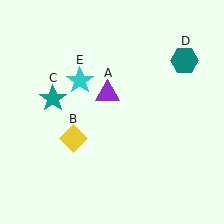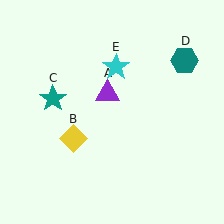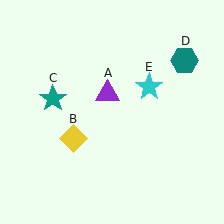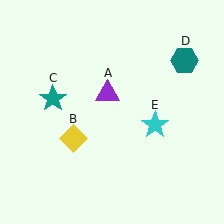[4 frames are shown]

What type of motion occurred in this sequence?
The cyan star (object E) rotated clockwise around the center of the scene.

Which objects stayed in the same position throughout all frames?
Purple triangle (object A) and yellow diamond (object B) and teal star (object C) and teal hexagon (object D) remained stationary.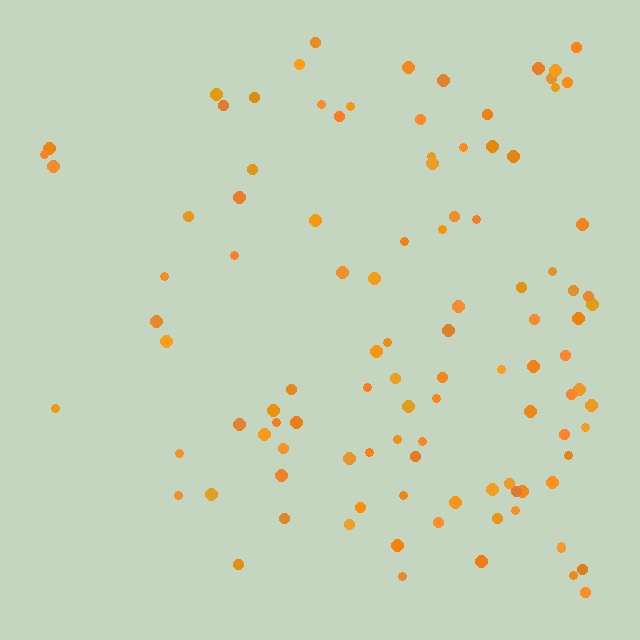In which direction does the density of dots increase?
From left to right, with the right side densest.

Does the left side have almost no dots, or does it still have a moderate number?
Still a moderate number, just noticeably fewer than the right.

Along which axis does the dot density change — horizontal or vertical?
Horizontal.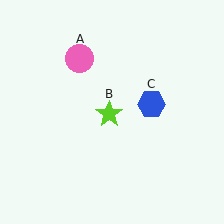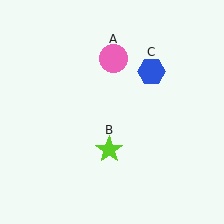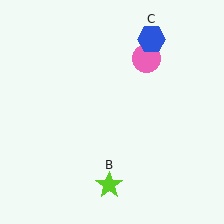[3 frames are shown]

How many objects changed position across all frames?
3 objects changed position: pink circle (object A), lime star (object B), blue hexagon (object C).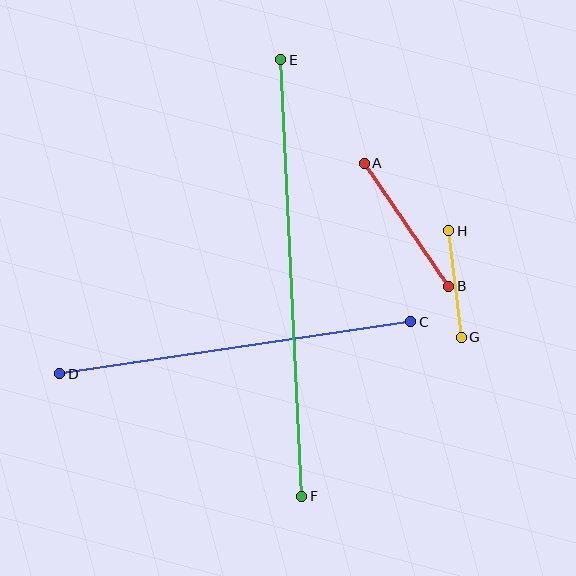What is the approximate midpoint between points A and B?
The midpoint is at approximately (407, 225) pixels.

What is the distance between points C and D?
The distance is approximately 355 pixels.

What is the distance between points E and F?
The distance is approximately 437 pixels.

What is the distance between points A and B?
The distance is approximately 149 pixels.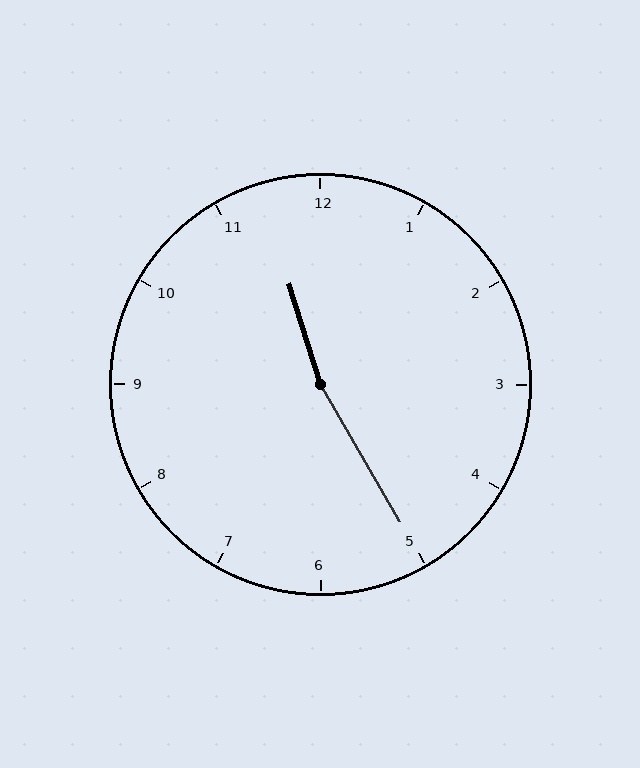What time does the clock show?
11:25.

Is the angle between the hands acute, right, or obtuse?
It is obtuse.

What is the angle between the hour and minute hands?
Approximately 168 degrees.